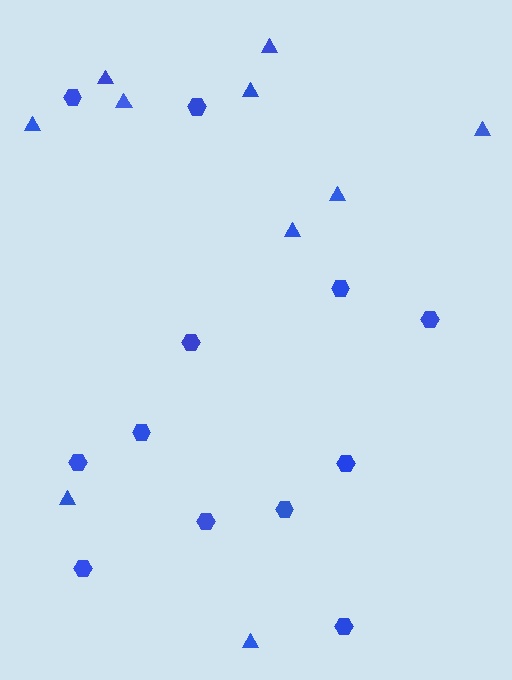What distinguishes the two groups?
There are 2 groups: one group of hexagons (12) and one group of triangles (10).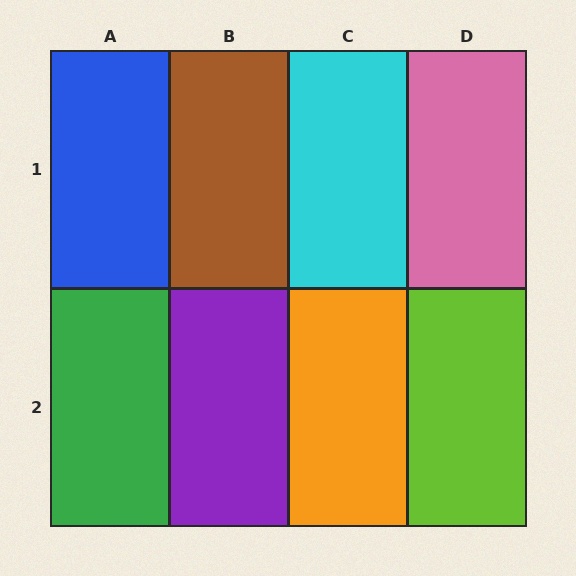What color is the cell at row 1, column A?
Blue.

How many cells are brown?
1 cell is brown.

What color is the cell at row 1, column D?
Pink.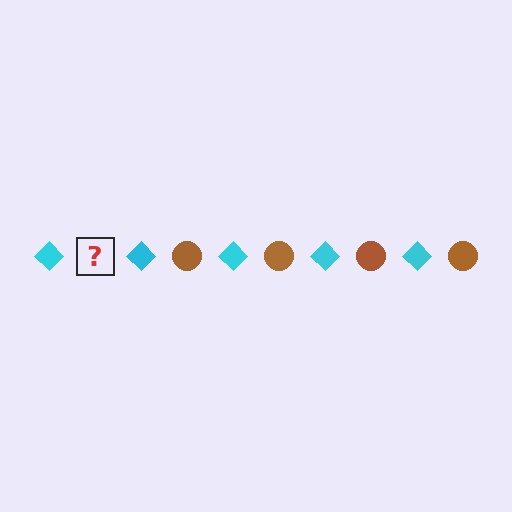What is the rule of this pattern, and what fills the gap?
The rule is that the pattern alternates between cyan diamond and brown circle. The gap should be filled with a brown circle.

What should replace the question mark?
The question mark should be replaced with a brown circle.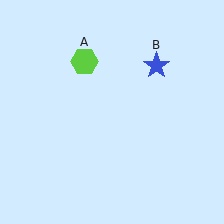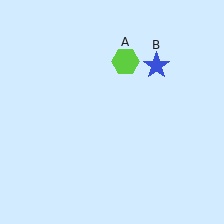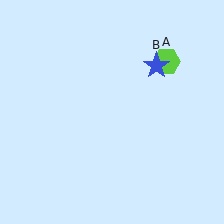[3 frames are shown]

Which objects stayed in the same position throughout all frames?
Blue star (object B) remained stationary.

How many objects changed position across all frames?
1 object changed position: lime hexagon (object A).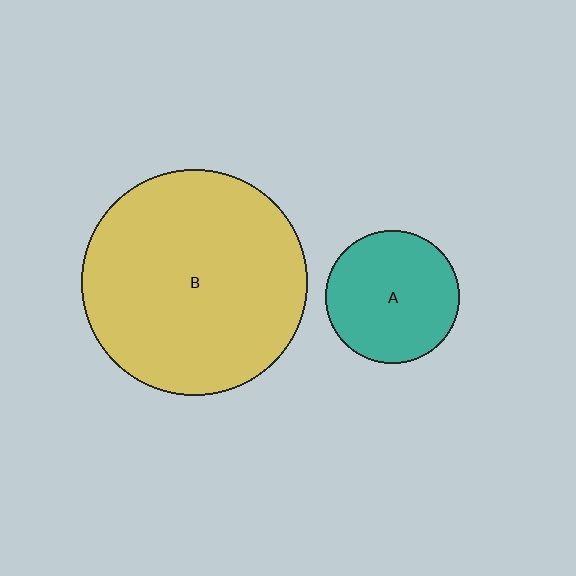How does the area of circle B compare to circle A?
Approximately 2.9 times.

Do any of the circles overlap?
No, none of the circles overlap.